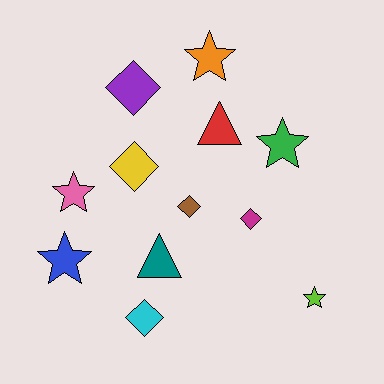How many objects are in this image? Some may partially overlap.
There are 12 objects.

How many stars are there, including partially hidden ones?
There are 5 stars.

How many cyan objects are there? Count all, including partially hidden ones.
There is 1 cyan object.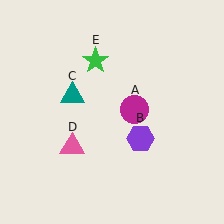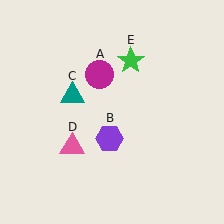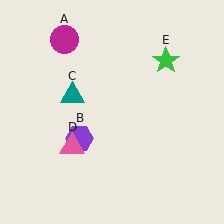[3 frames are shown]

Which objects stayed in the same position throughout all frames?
Teal triangle (object C) and pink triangle (object D) remained stationary.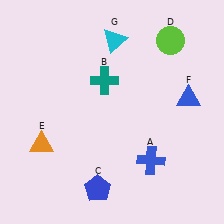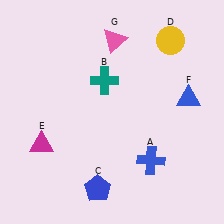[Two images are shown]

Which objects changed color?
D changed from lime to yellow. E changed from orange to magenta. G changed from cyan to pink.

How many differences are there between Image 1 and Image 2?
There are 3 differences between the two images.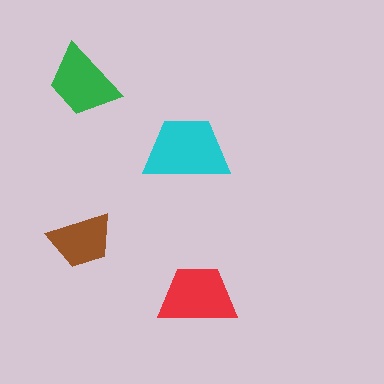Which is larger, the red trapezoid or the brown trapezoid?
The red one.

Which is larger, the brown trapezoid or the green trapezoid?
The green one.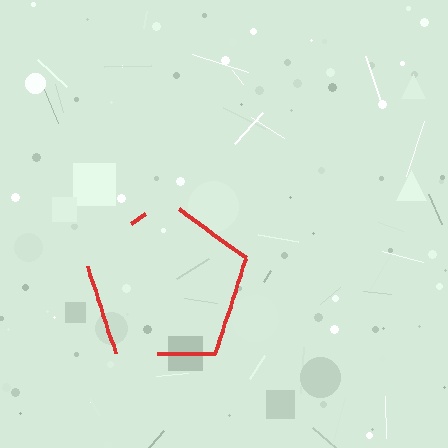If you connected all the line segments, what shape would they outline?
They would outline a pentagon.